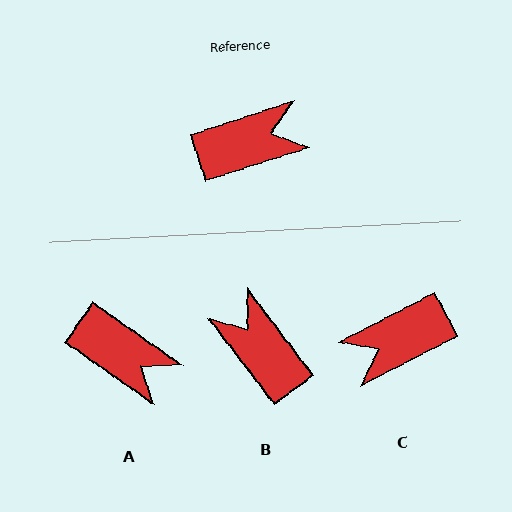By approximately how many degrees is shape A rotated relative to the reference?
Approximately 53 degrees clockwise.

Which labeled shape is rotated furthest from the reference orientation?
C, about 171 degrees away.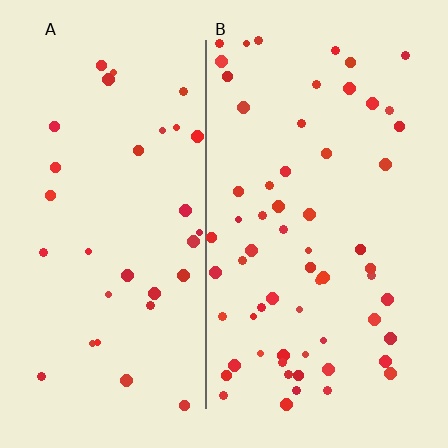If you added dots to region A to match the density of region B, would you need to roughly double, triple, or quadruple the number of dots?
Approximately double.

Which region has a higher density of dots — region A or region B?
B (the right).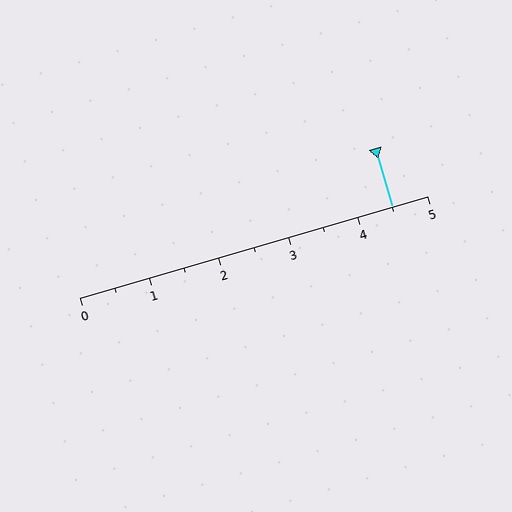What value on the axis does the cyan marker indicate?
The marker indicates approximately 4.5.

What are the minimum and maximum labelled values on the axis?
The axis runs from 0 to 5.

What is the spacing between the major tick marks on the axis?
The major ticks are spaced 1 apart.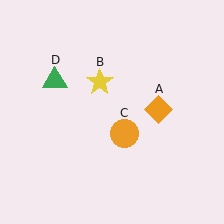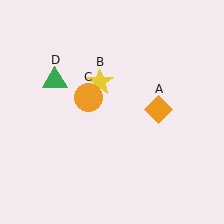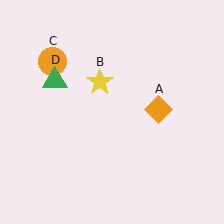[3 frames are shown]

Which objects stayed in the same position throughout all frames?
Orange diamond (object A) and yellow star (object B) and green triangle (object D) remained stationary.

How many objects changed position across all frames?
1 object changed position: orange circle (object C).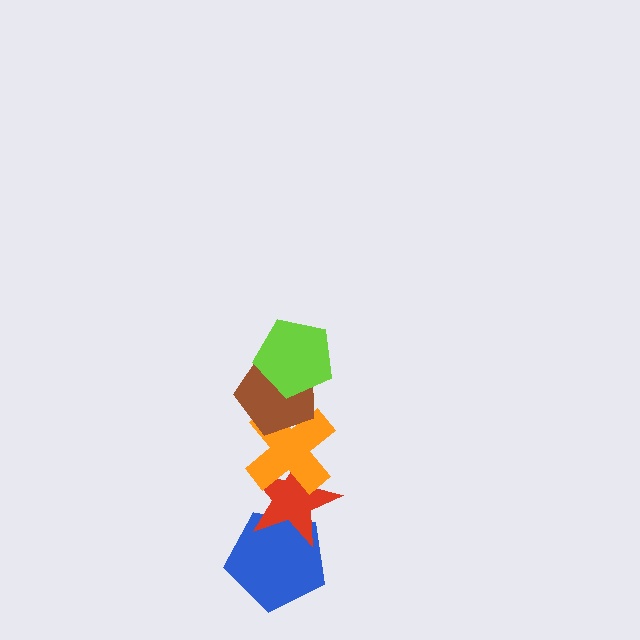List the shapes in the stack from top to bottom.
From top to bottom: the lime pentagon, the brown pentagon, the orange cross, the red star, the blue pentagon.